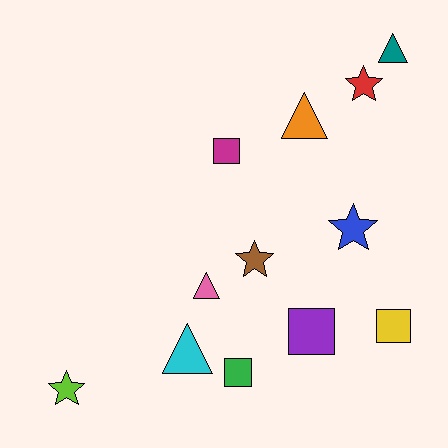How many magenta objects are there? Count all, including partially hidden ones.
There is 1 magenta object.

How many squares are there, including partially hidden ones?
There are 4 squares.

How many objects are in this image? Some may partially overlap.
There are 12 objects.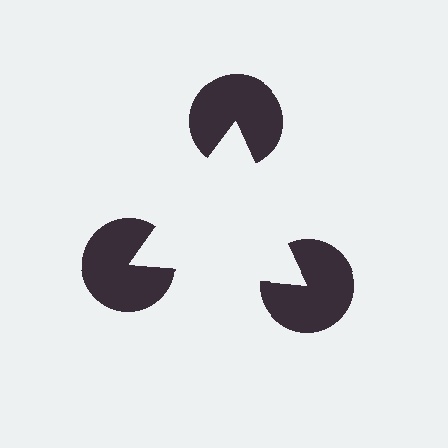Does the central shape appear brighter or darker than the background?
It typically appears slightly brighter than the background, even though no actual brightness change is drawn.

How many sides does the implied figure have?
3 sides.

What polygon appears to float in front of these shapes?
An illusory triangle — its edges are inferred from the aligned wedge cuts in the pac-man discs, not physically drawn.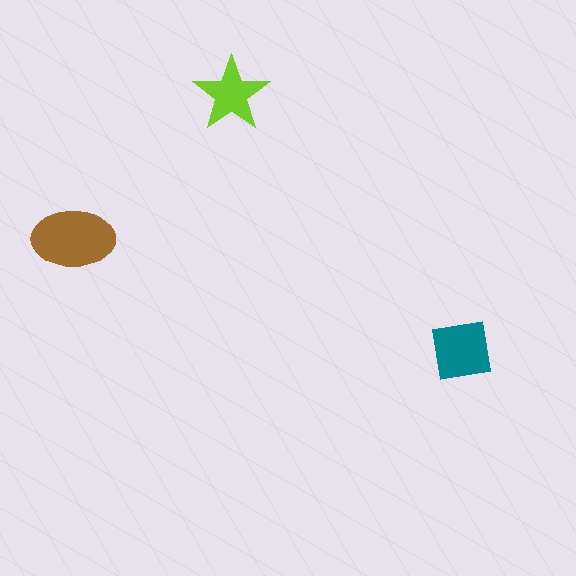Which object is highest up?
The lime star is topmost.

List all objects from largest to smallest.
The brown ellipse, the teal square, the lime star.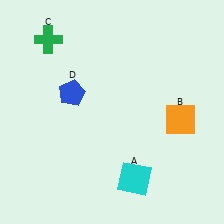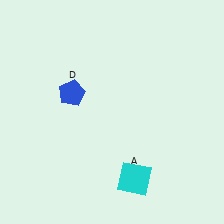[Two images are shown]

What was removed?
The green cross (C), the orange square (B) were removed in Image 2.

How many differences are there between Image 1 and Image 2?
There are 2 differences between the two images.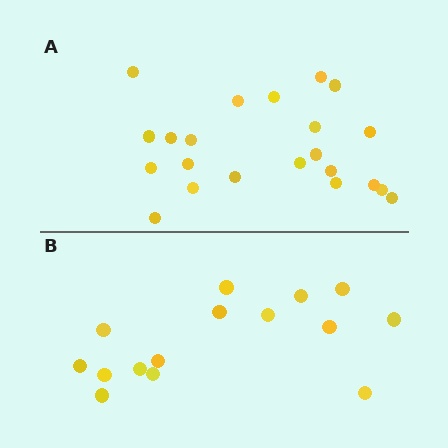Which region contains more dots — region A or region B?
Region A (the top region) has more dots.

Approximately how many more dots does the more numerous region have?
Region A has roughly 8 or so more dots than region B.